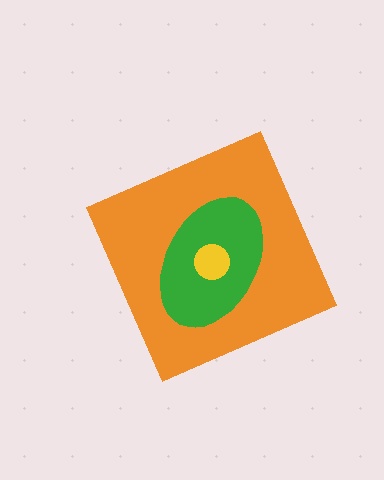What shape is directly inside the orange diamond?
The green ellipse.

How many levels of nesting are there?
3.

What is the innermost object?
The yellow circle.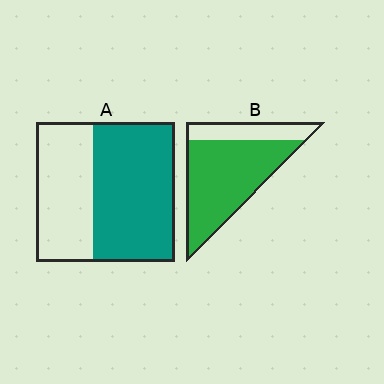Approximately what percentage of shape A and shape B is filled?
A is approximately 60% and B is approximately 75%.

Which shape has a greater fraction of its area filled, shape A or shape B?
Shape B.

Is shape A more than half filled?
Yes.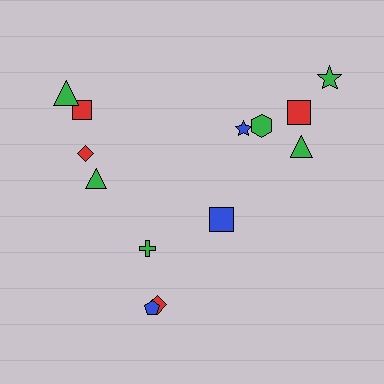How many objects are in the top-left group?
There are 4 objects.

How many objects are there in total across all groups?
There are 13 objects.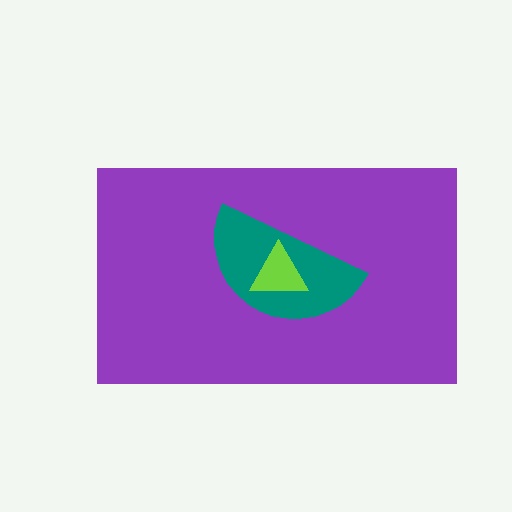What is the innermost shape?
The lime triangle.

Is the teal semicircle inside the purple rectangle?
Yes.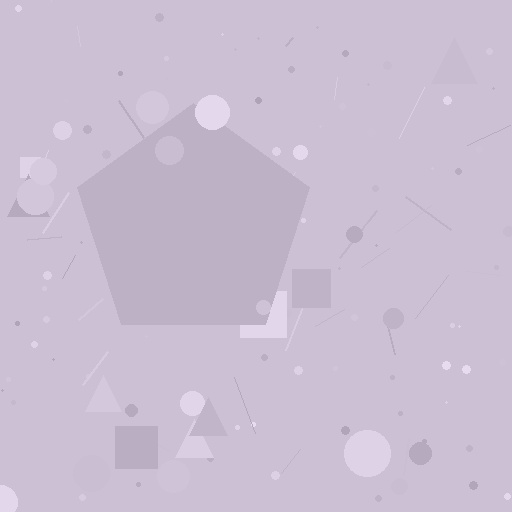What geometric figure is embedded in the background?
A pentagon is embedded in the background.